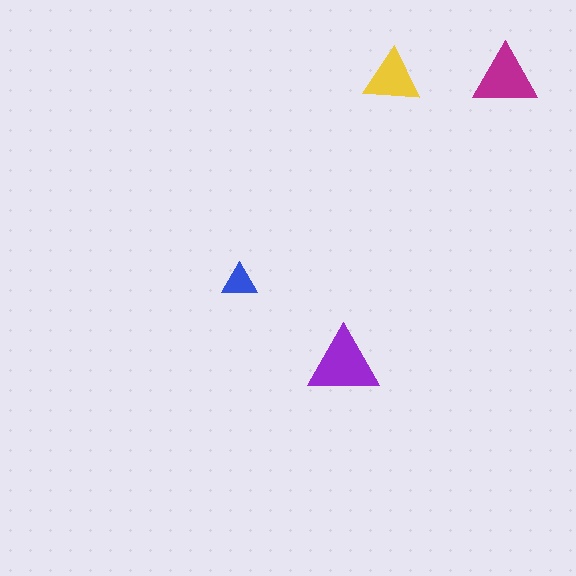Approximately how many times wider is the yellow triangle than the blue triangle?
About 1.5 times wider.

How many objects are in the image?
There are 4 objects in the image.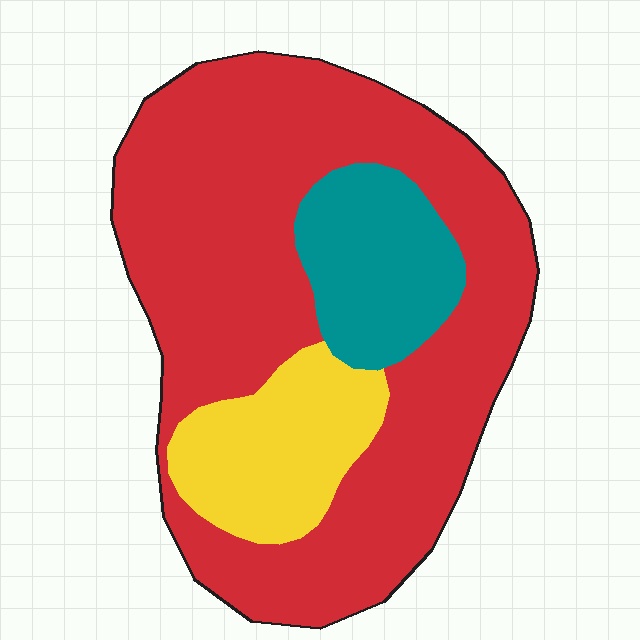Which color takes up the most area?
Red, at roughly 70%.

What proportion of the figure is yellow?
Yellow takes up less than a quarter of the figure.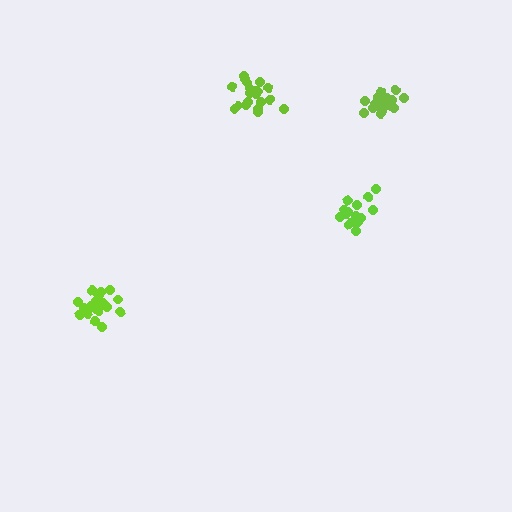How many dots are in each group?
Group 1: 17 dots, Group 2: 21 dots, Group 3: 20 dots, Group 4: 20 dots (78 total).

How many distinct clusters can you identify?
There are 4 distinct clusters.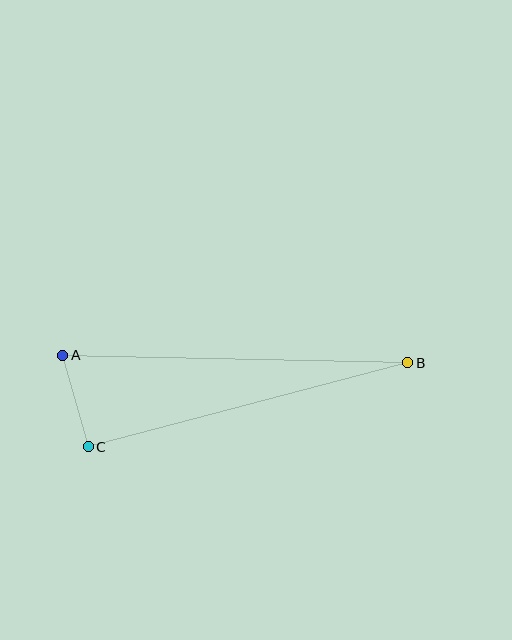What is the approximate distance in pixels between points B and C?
The distance between B and C is approximately 330 pixels.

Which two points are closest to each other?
Points A and C are closest to each other.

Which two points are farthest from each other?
Points A and B are farthest from each other.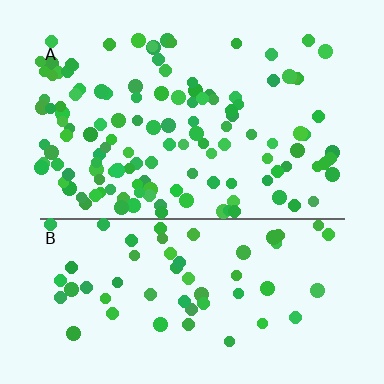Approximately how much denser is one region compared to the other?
Approximately 2.2× — region A over region B.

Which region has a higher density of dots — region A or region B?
A (the top).